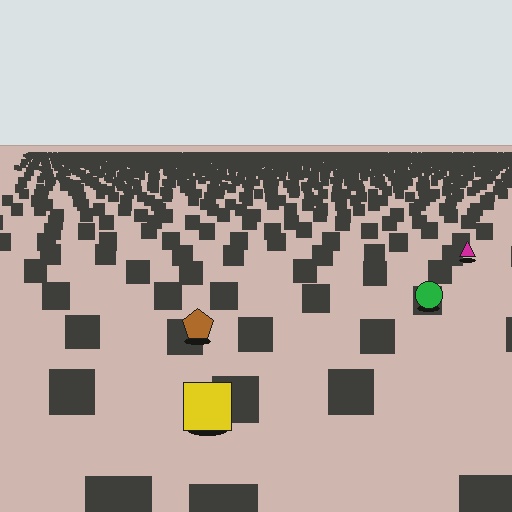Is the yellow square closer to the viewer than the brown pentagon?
Yes. The yellow square is closer — you can tell from the texture gradient: the ground texture is coarser near it.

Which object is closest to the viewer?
The yellow square is closest. The texture marks near it are larger and more spread out.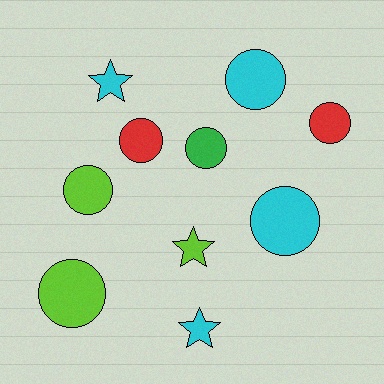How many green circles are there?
There is 1 green circle.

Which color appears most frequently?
Cyan, with 4 objects.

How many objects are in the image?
There are 10 objects.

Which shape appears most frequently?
Circle, with 7 objects.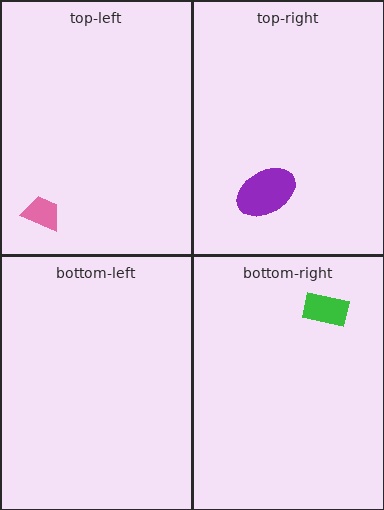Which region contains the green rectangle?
The bottom-right region.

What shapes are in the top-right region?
The purple ellipse.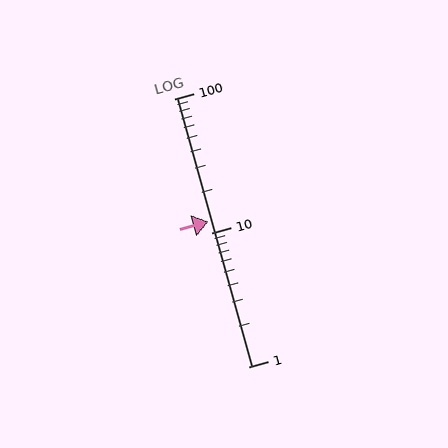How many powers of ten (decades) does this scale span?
The scale spans 2 decades, from 1 to 100.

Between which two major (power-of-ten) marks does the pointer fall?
The pointer is between 10 and 100.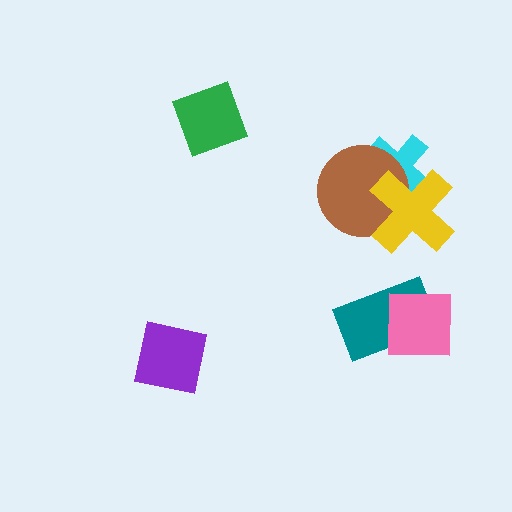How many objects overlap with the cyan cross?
2 objects overlap with the cyan cross.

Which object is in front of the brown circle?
The yellow cross is in front of the brown circle.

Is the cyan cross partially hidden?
Yes, it is partially covered by another shape.